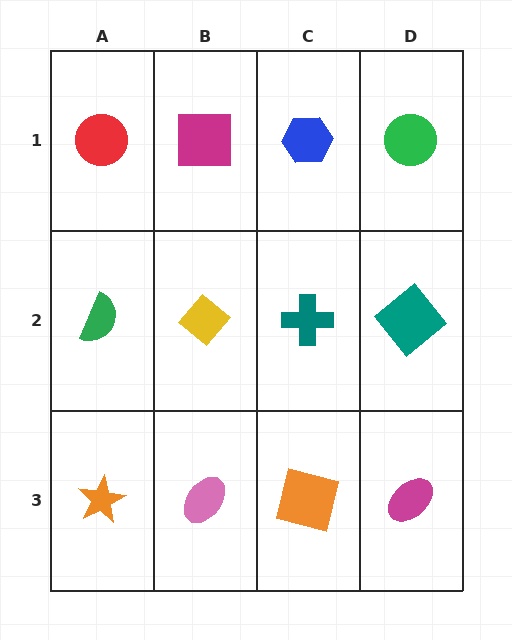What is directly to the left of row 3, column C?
A pink ellipse.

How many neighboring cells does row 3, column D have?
2.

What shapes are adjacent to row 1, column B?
A yellow diamond (row 2, column B), a red circle (row 1, column A), a blue hexagon (row 1, column C).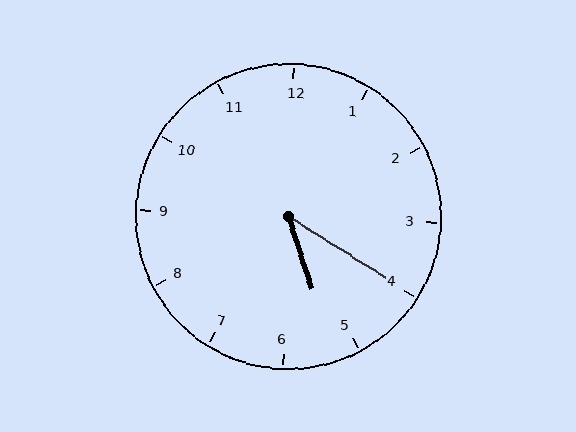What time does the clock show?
5:20.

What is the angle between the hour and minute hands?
Approximately 40 degrees.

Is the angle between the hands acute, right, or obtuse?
It is acute.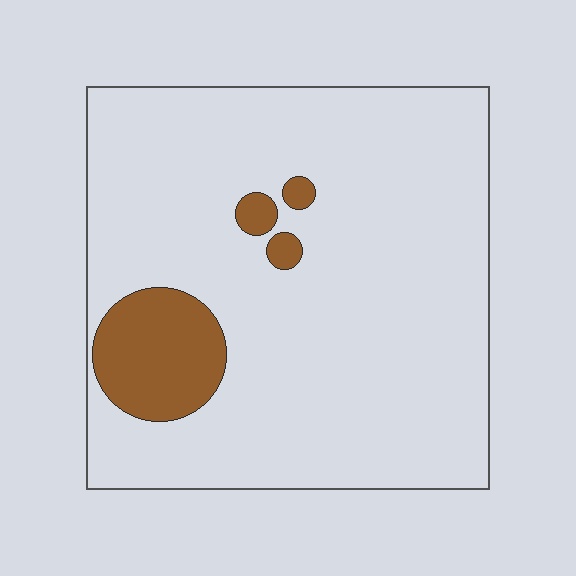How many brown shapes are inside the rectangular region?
4.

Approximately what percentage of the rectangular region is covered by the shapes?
Approximately 10%.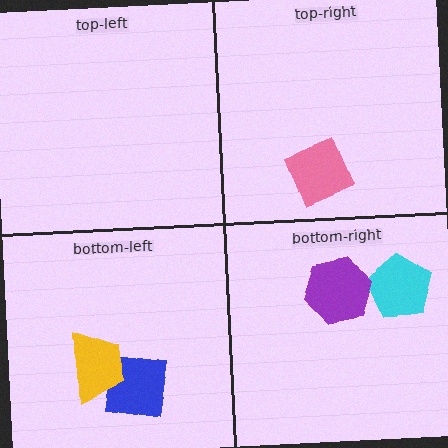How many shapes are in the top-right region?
1.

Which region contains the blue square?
The bottom-left region.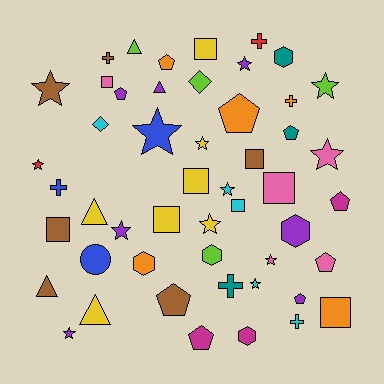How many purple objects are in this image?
There are 7 purple objects.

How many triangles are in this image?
There are 5 triangles.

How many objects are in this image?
There are 50 objects.